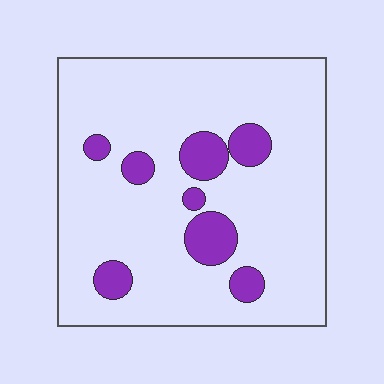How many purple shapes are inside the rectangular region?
8.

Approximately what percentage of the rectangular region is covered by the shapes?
Approximately 15%.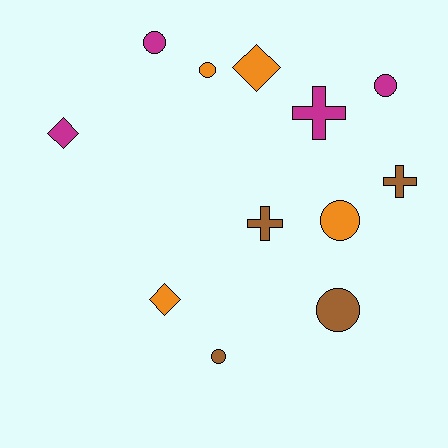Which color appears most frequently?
Brown, with 4 objects.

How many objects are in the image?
There are 12 objects.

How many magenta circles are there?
There are 2 magenta circles.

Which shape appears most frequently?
Circle, with 6 objects.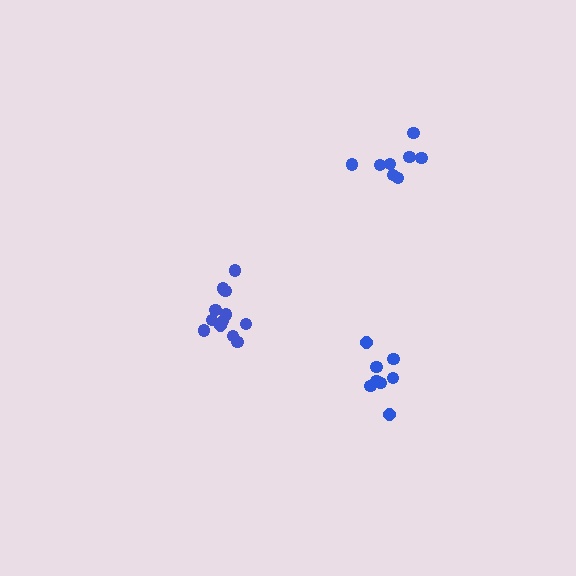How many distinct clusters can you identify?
There are 3 distinct clusters.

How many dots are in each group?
Group 1: 12 dots, Group 2: 8 dots, Group 3: 8 dots (28 total).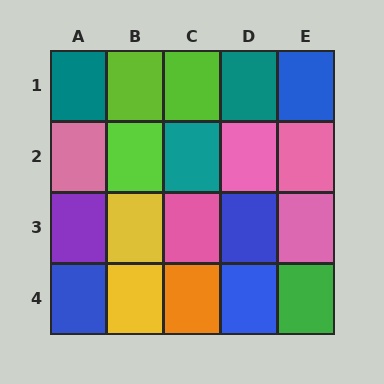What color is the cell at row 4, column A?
Blue.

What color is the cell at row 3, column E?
Pink.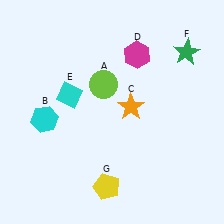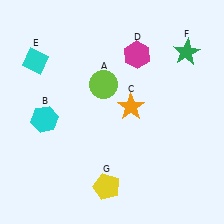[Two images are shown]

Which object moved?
The cyan diamond (E) moved left.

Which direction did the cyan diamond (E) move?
The cyan diamond (E) moved left.